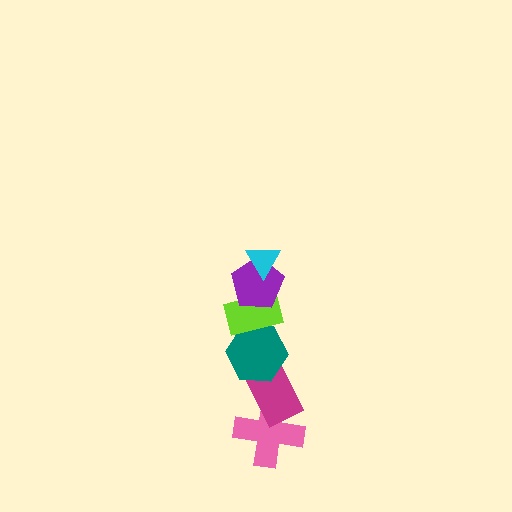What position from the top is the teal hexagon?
The teal hexagon is 4th from the top.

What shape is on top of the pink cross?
The magenta rectangle is on top of the pink cross.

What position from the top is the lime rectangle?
The lime rectangle is 3rd from the top.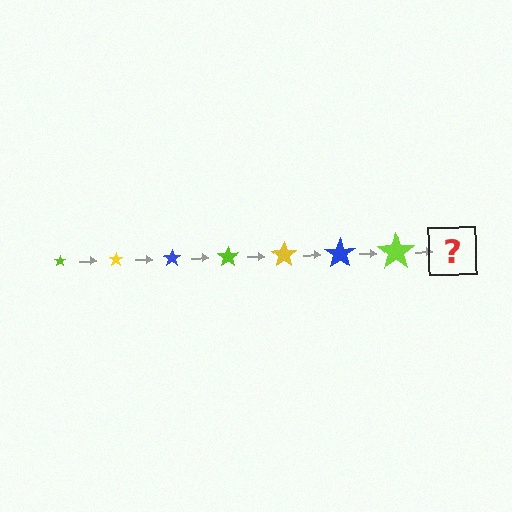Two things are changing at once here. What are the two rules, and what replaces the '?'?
The two rules are that the star grows larger each step and the color cycles through lime, yellow, and blue. The '?' should be a yellow star, larger than the previous one.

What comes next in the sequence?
The next element should be a yellow star, larger than the previous one.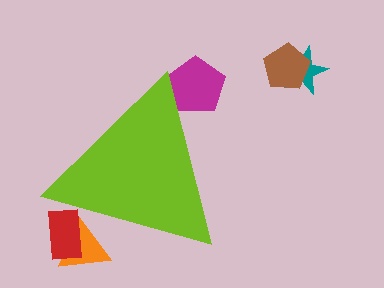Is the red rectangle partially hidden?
Yes, the red rectangle is partially hidden behind the lime triangle.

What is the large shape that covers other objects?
A lime triangle.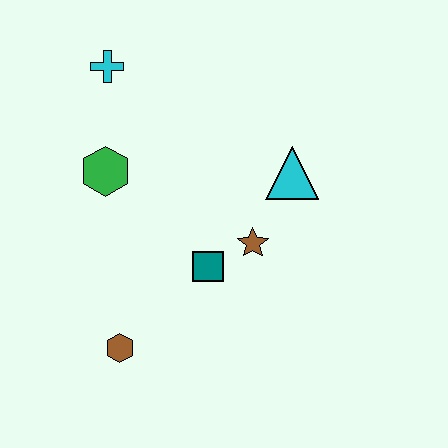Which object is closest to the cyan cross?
The green hexagon is closest to the cyan cross.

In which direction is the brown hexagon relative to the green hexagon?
The brown hexagon is below the green hexagon.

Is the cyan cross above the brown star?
Yes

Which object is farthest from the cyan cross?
The brown hexagon is farthest from the cyan cross.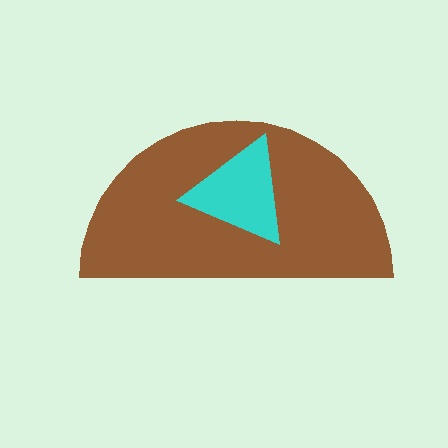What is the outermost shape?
The brown semicircle.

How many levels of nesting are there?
2.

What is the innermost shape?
The cyan triangle.